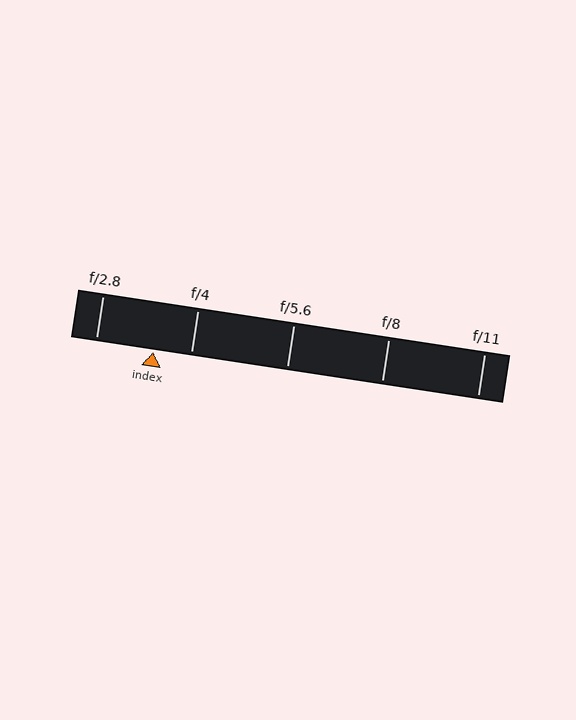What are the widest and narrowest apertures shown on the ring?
The widest aperture shown is f/2.8 and the narrowest is f/11.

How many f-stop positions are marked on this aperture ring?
There are 5 f-stop positions marked.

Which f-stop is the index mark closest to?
The index mark is closest to f/4.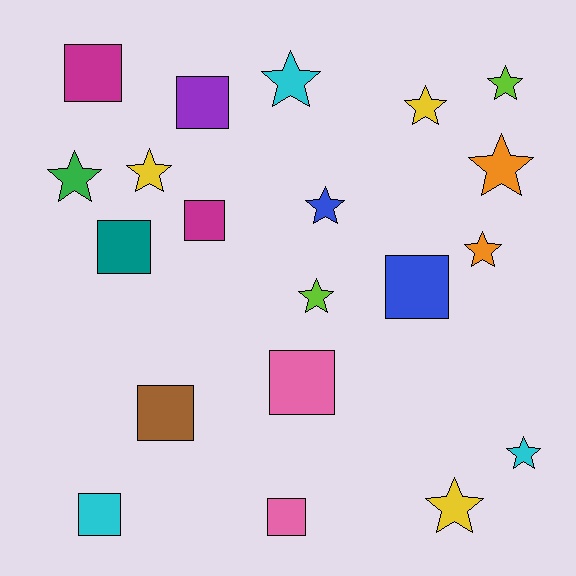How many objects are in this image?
There are 20 objects.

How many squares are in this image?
There are 9 squares.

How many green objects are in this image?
There is 1 green object.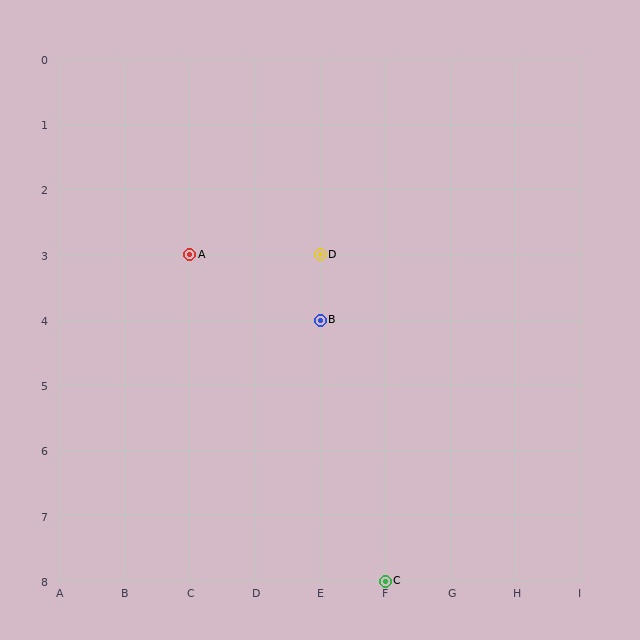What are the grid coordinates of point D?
Point D is at grid coordinates (E, 3).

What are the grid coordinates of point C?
Point C is at grid coordinates (F, 8).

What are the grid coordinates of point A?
Point A is at grid coordinates (C, 3).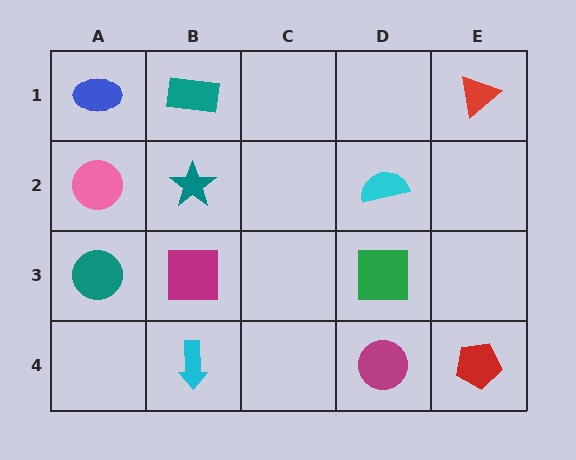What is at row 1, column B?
A teal rectangle.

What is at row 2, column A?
A pink circle.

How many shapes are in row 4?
3 shapes.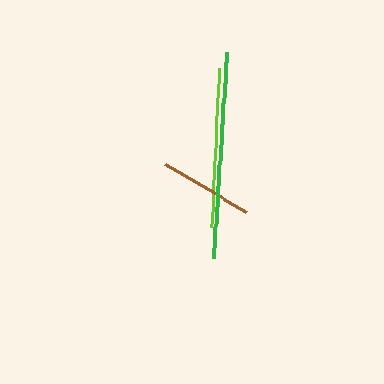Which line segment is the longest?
The green line is the longest at approximately 207 pixels.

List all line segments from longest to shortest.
From longest to shortest: green, lime, brown.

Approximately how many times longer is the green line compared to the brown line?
The green line is approximately 2.2 times the length of the brown line.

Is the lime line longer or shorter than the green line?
The green line is longer than the lime line.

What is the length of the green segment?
The green segment is approximately 207 pixels long.